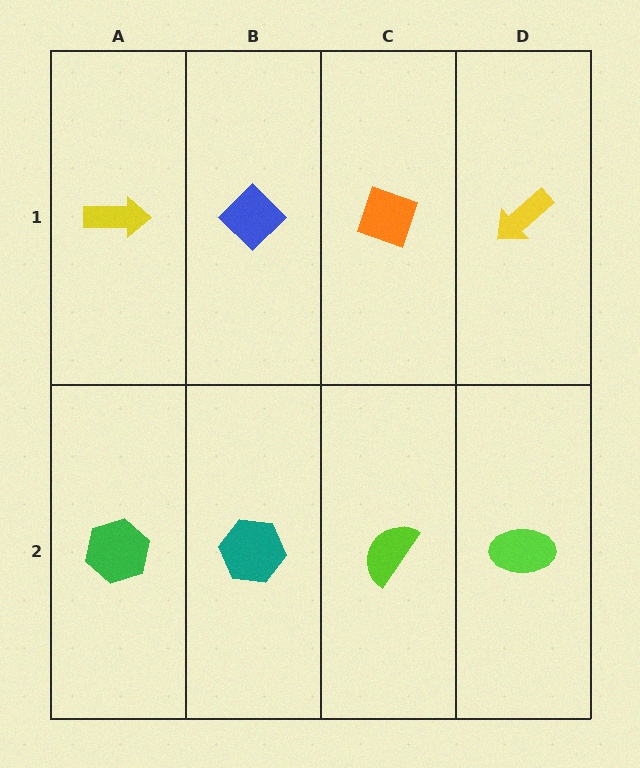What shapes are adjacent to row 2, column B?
A blue diamond (row 1, column B), a green hexagon (row 2, column A), a lime semicircle (row 2, column C).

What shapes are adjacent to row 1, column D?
A lime ellipse (row 2, column D), an orange diamond (row 1, column C).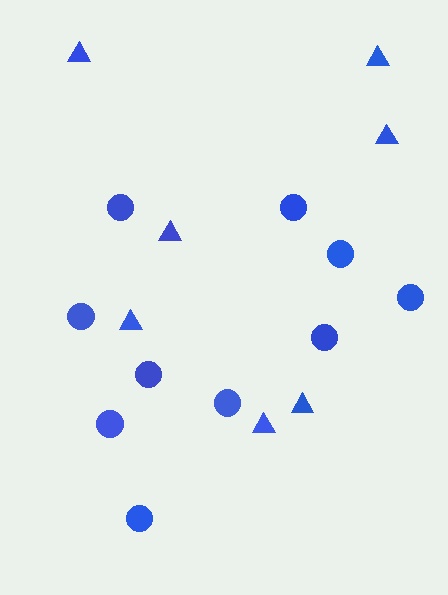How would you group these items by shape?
There are 2 groups: one group of triangles (7) and one group of circles (10).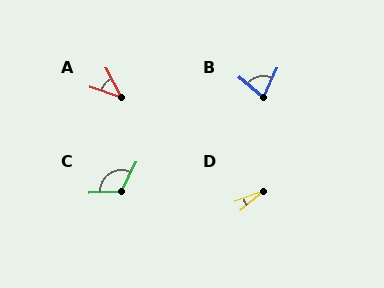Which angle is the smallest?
D, at approximately 19 degrees.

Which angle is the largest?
C, at approximately 119 degrees.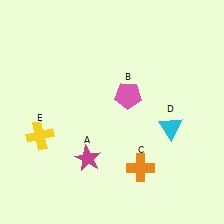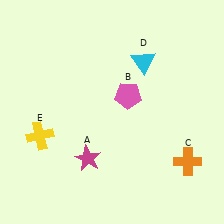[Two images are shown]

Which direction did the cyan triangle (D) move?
The cyan triangle (D) moved up.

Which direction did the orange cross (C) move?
The orange cross (C) moved right.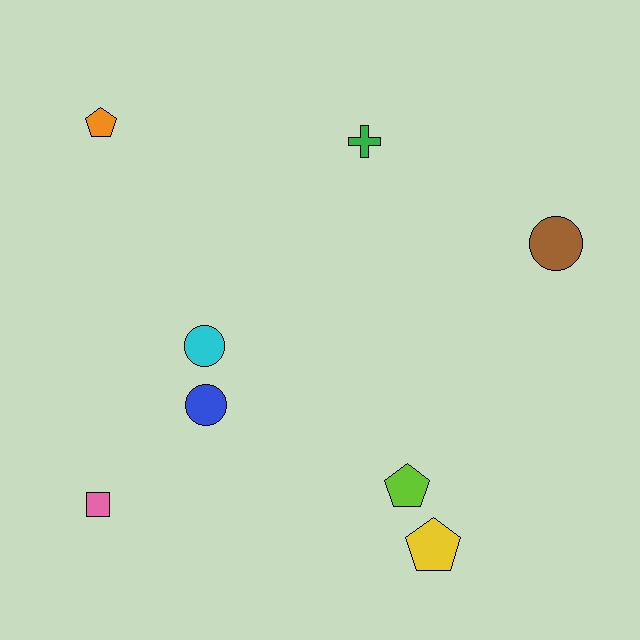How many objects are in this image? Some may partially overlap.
There are 8 objects.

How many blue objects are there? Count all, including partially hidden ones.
There is 1 blue object.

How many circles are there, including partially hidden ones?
There are 3 circles.